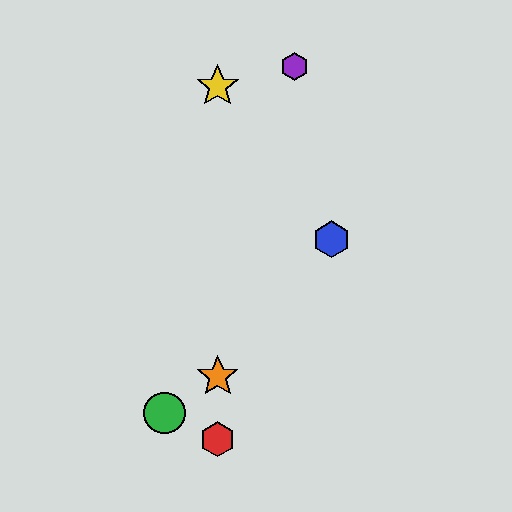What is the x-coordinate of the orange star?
The orange star is at x≈218.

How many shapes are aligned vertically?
3 shapes (the red hexagon, the yellow star, the orange star) are aligned vertically.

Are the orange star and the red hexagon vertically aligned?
Yes, both are at x≈218.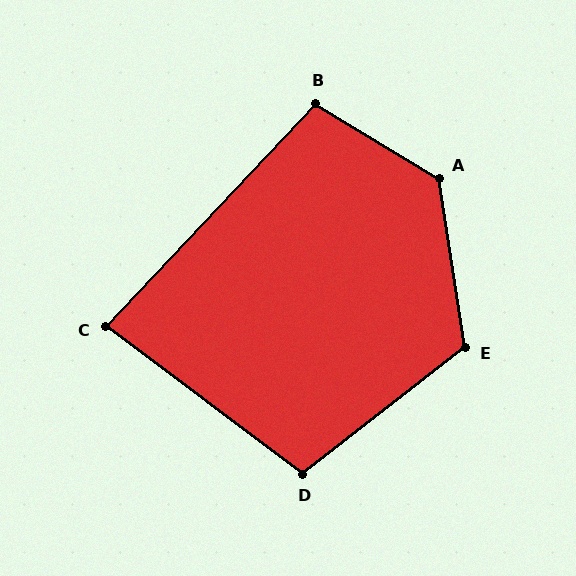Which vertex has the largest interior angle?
A, at approximately 130 degrees.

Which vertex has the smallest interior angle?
C, at approximately 84 degrees.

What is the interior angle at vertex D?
Approximately 105 degrees (obtuse).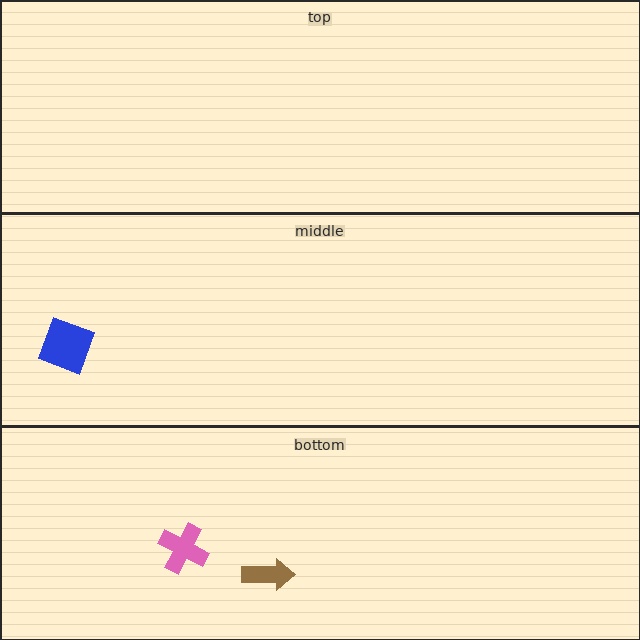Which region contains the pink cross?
The bottom region.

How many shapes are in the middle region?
1.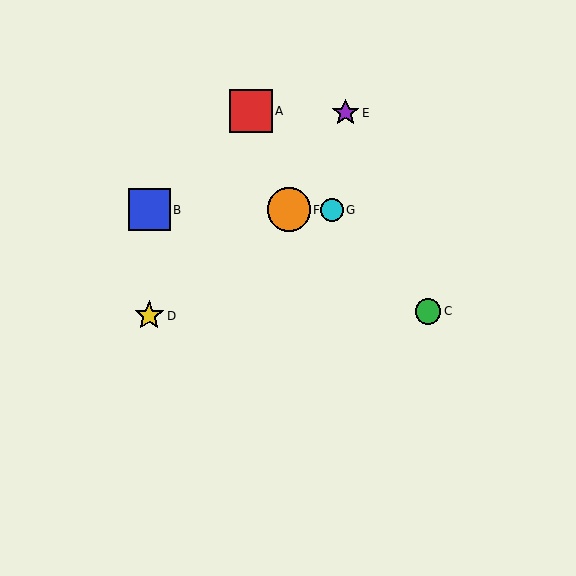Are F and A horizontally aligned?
No, F is at y≈210 and A is at y≈111.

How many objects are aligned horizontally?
3 objects (B, F, G) are aligned horizontally.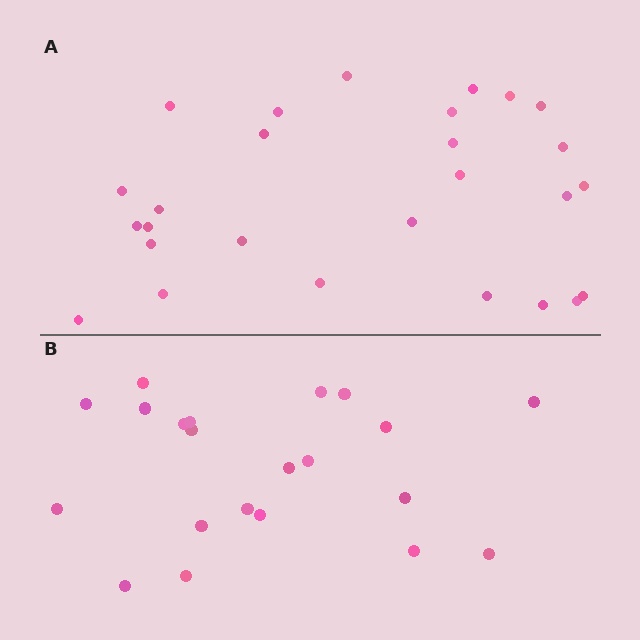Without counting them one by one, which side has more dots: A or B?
Region A (the top region) has more dots.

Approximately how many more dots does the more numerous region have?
Region A has about 6 more dots than region B.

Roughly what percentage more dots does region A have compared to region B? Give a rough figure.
About 30% more.